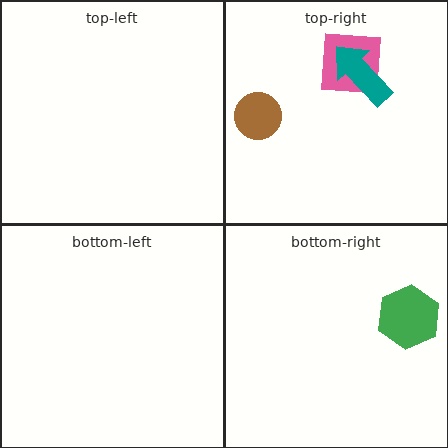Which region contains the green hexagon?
The bottom-right region.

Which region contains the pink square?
The top-right region.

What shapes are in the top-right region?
The brown circle, the pink square, the teal arrow.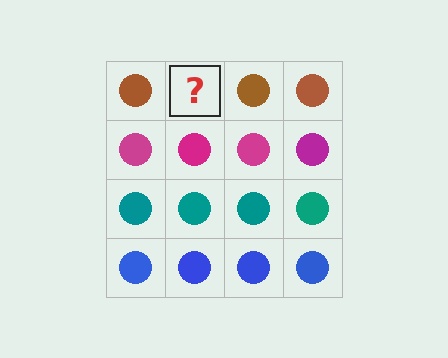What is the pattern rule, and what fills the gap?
The rule is that each row has a consistent color. The gap should be filled with a brown circle.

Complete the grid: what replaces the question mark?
The question mark should be replaced with a brown circle.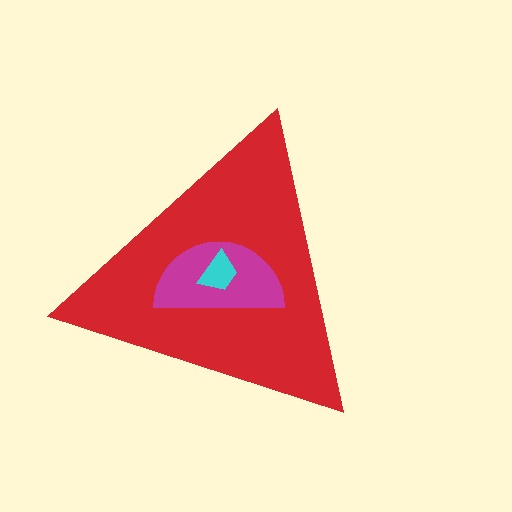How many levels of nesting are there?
3.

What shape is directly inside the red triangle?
The magenta semicircle.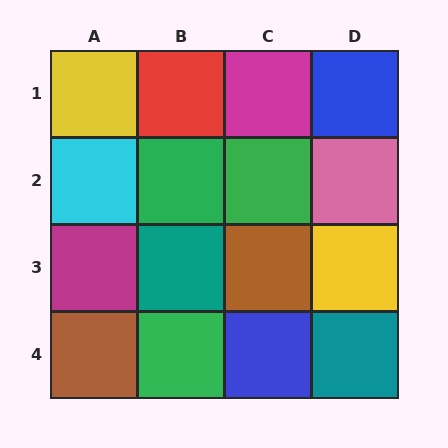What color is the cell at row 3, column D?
Yellow.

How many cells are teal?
2 cells are teal.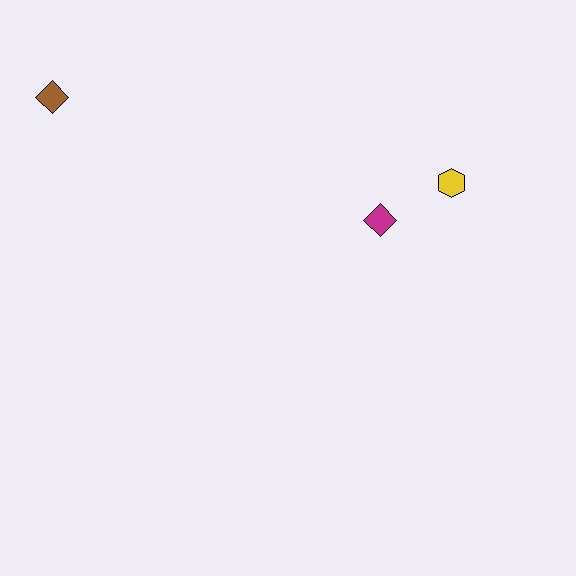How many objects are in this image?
There are 3 objects.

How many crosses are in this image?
There are no crosses.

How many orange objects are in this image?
There are no orange objects.